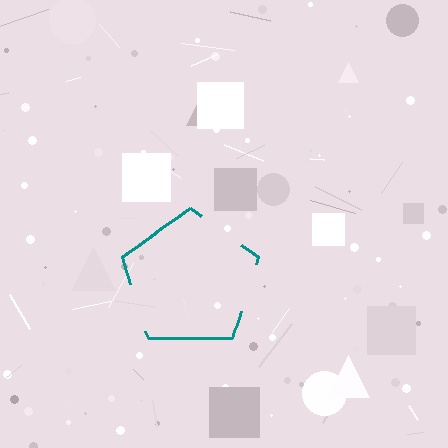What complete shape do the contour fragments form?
The contour fragments form a pentagon.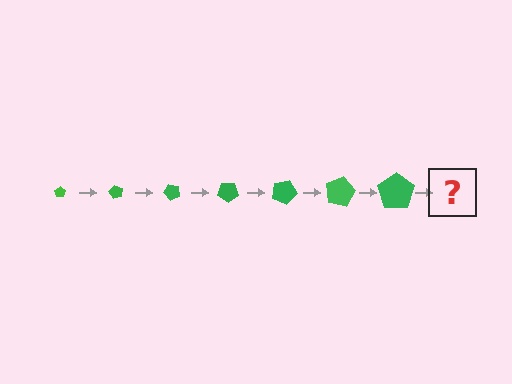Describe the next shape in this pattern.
It should be a pentagon, larger than the previous one and rotated 420 degrees from the start.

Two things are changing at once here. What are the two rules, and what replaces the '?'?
The two rules are that the pentagon grows larger each step and it rotates 60 degrees each step. The '?' should be a pentagon, larger than the previous one and rotated 420 degrees from the start.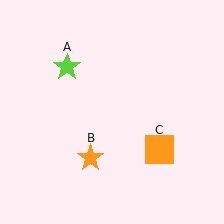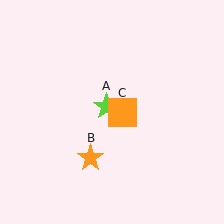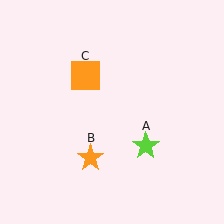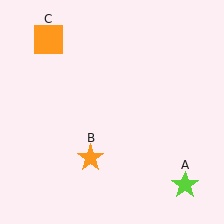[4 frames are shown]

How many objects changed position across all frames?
2 objects changed position: lime star (object A), orange square (object C).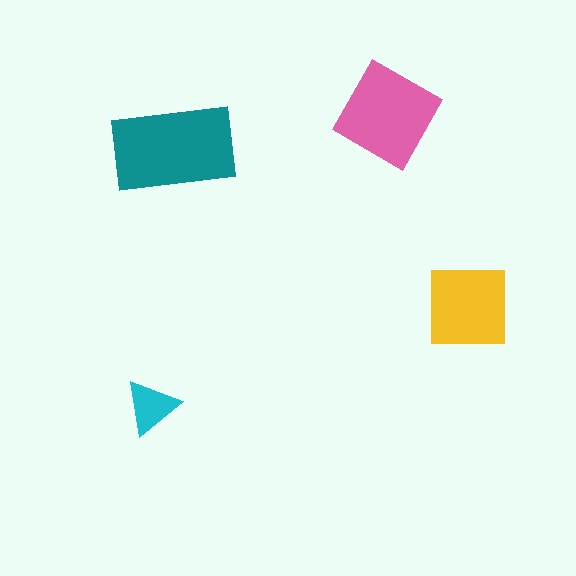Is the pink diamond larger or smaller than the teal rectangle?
Smaller.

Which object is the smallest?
The cyan triangle.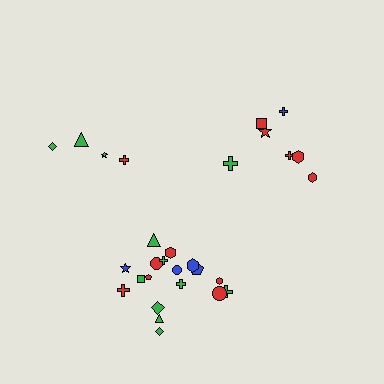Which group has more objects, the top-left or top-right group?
The top-right group.